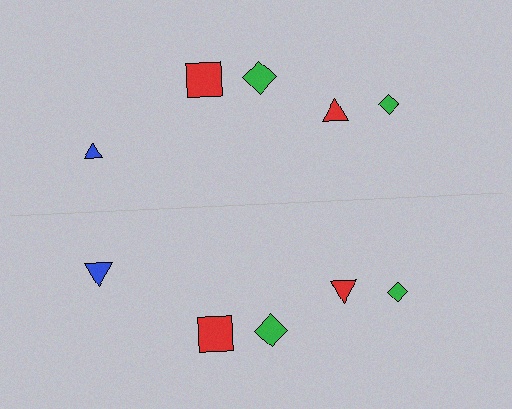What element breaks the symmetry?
The blue triangle on the bottom side has a different size than its mirror counterpart.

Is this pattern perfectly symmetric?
No, the pattern is not perfectly symmetric. The blue triangle on the bottom side has a different size than its mirror counterpart.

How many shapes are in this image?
There are 10 shapes in this image.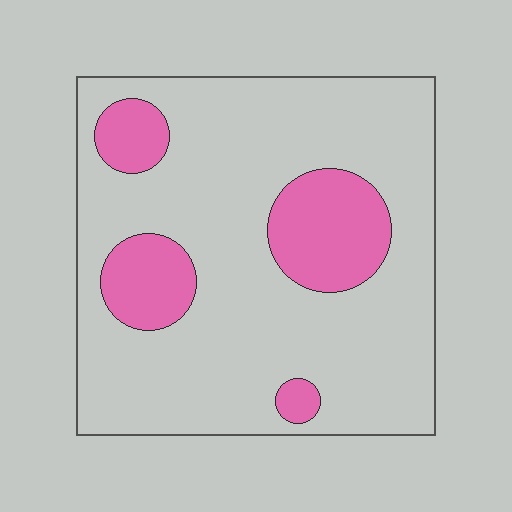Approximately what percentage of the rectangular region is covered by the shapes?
Approximately 20%.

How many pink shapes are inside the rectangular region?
4.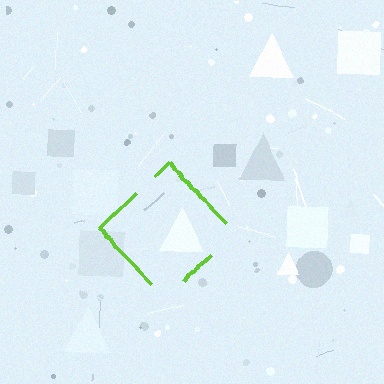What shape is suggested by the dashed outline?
The dashed outline suggests a diamond.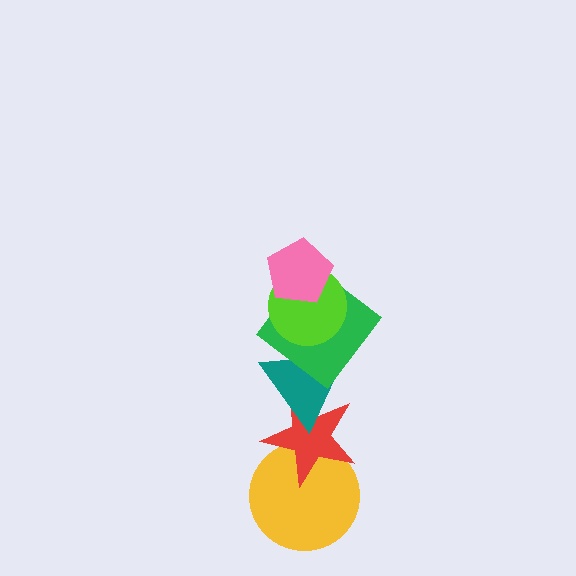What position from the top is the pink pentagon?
The pink pentagon is 1st from the top.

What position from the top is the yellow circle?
The yellow circle is 6th from the top.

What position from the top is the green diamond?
The green diamond is 3rd from the top.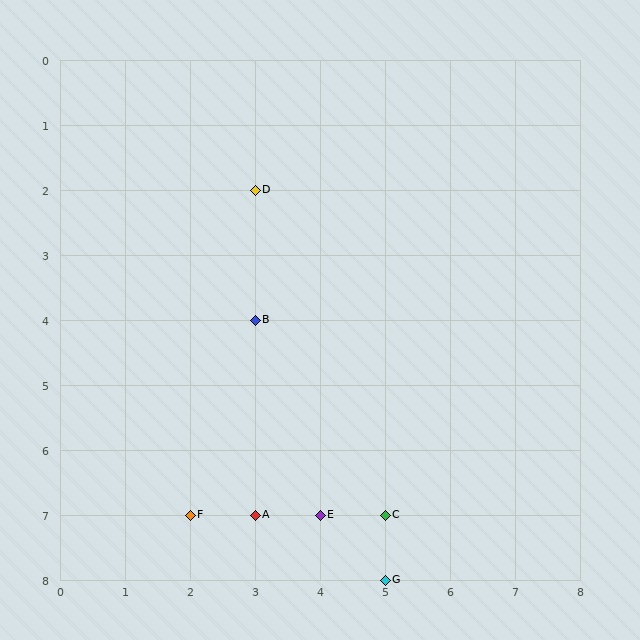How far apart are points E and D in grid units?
Points E and D are 1 column and 5 rows apart (about 5.1 grid units diagonally).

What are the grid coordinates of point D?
Point D is at grid coordinates (3, 2).